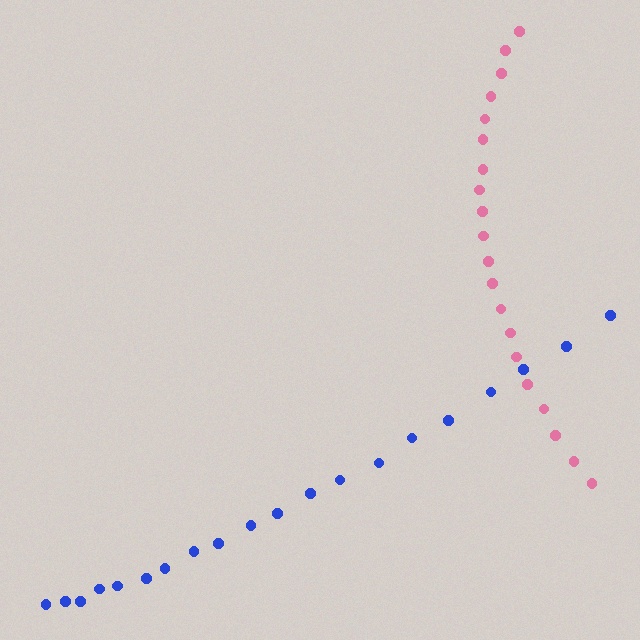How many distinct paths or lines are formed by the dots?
There are 2 distinct paths.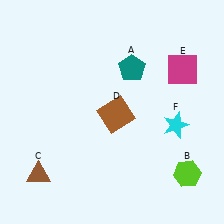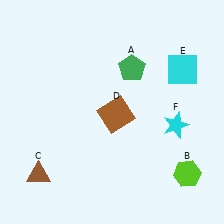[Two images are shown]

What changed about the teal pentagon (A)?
In Image 1, A is teal. In Image 2, it changed to green.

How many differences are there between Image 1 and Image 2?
There are 2 differences between the two images.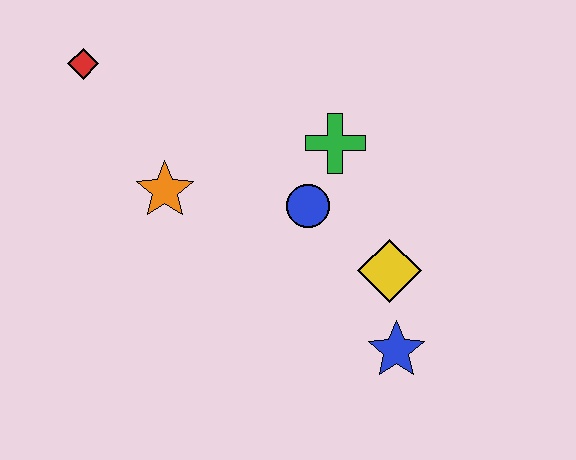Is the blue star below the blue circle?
Yes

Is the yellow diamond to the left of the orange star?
No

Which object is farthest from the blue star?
The red diamond is farthest from the blue star.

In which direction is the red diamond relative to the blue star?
The red diamond is to the left of the blue star.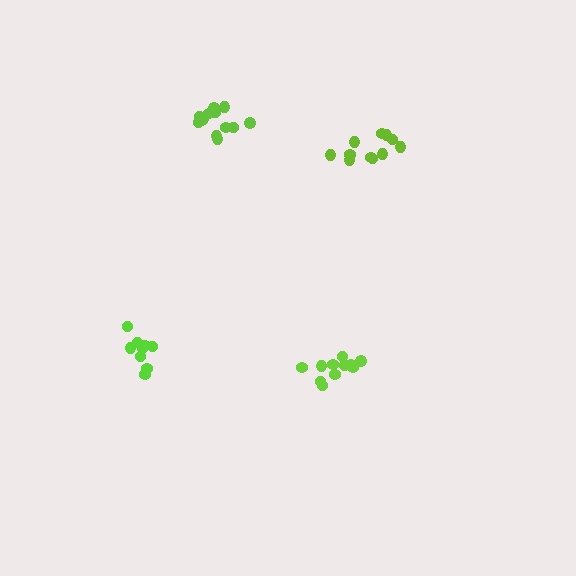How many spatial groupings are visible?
There are 4 spatial groupings.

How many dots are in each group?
Group 1: 11 dots, Group 2: 9 dots, Group 3: 11 dots, Group 4: 13 dots (44 total).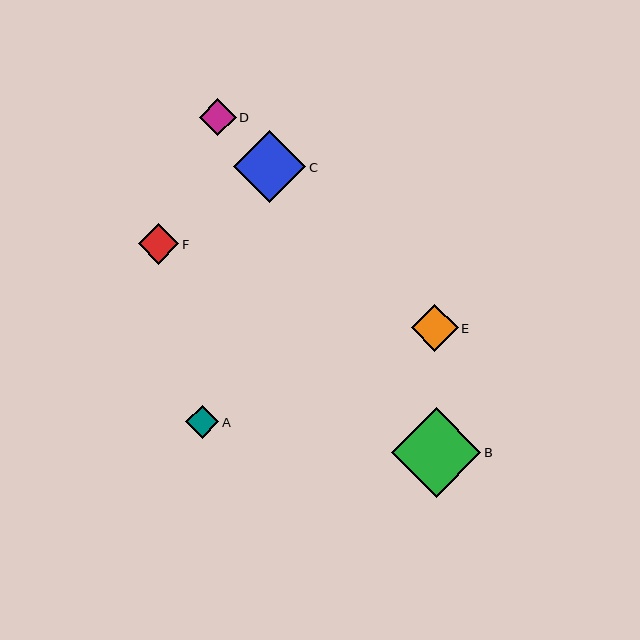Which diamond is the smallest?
Diamond A is the smallest with a size of approximately 33 pixels.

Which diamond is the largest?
Diamond B is the largest with a size of approximately 89 pixels.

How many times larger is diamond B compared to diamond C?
Diamond B is approximately 1.2 times the size of diamond C.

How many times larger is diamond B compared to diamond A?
Diamond B is approximately 2.7 times the size of diamond A.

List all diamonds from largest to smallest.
From largest to smallest: B, C, E, F, D, A.